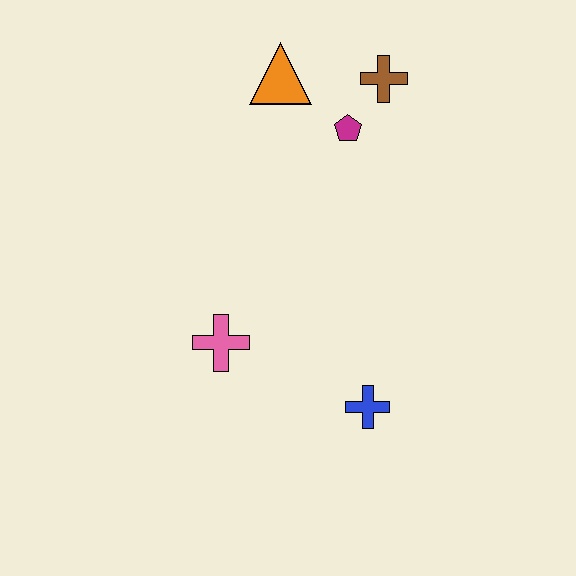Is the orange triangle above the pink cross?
Yes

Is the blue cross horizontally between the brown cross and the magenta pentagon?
Yes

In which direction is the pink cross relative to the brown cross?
The pink cross is below the brown cross.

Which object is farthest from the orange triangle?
The blue cross is farthest from the orange triangle.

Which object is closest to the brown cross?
The magenta pentagon is closest to the brown cross.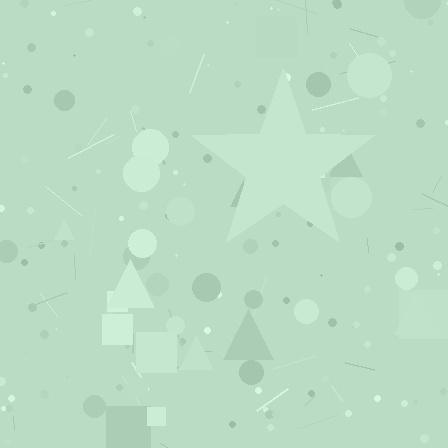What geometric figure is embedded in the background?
A star is embedded in the background.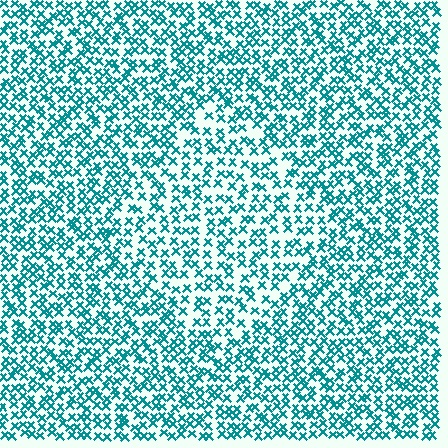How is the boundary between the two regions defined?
The boundary is defined by a change in element density (approximately 1.5x ratio). All elements are the same color, size, and shape.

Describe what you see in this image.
The image contains small teal elements arranged at two different densities. A diamond-shaped region is visible where the elements are less densely packed than the surrounding area.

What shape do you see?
I see a diamond.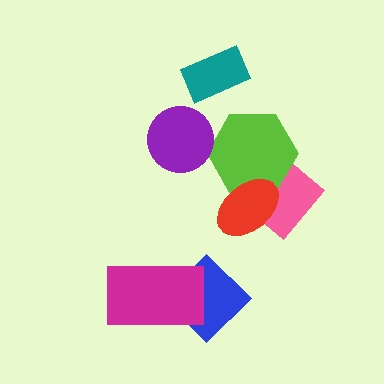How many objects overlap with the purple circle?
0 objects overlap with the purple circle.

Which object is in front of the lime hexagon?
The red ellipse is in front of the lime hexagon.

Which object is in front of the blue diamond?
The magenta rectangle is in front of the blue diamond.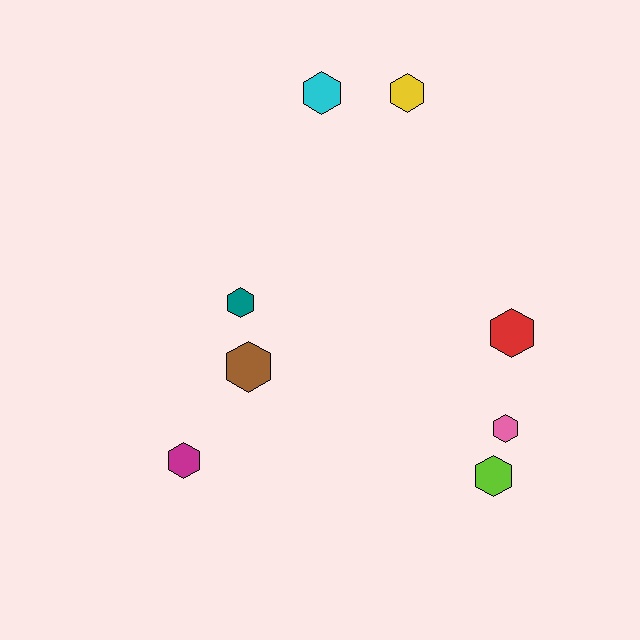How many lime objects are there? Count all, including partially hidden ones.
There is 1 lime object.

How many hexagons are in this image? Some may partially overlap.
There are 8 hexagons.